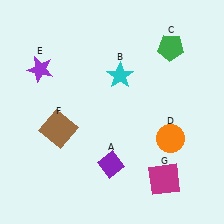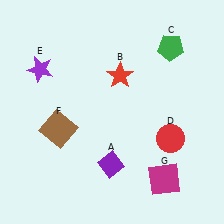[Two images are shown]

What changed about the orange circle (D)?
In Image 1, D is orange. In Image 2, it changed to red.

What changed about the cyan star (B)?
In Image 1, B is cyan. In Image 2, it changed to red.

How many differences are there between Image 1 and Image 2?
There are 2 differences between the two images.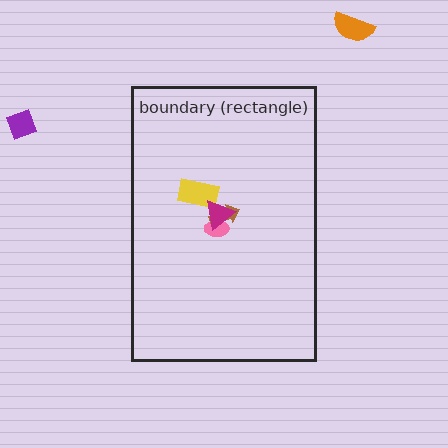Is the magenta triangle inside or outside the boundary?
Inside.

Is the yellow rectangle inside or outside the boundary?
Inside.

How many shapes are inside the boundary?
4 inside, 2 outside.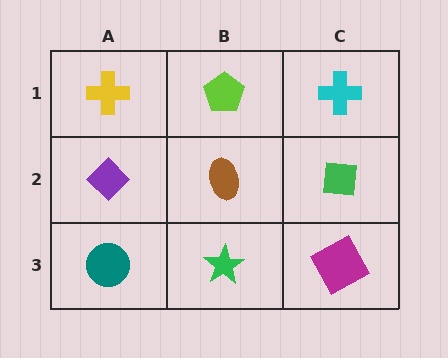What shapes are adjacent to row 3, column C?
A green square (row 2, column C), a green star (row 3, column B).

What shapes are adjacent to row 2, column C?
A cyan cross (row 1, column C), a magenta square (row 3, column C), a brown ellipse (row 2, column B).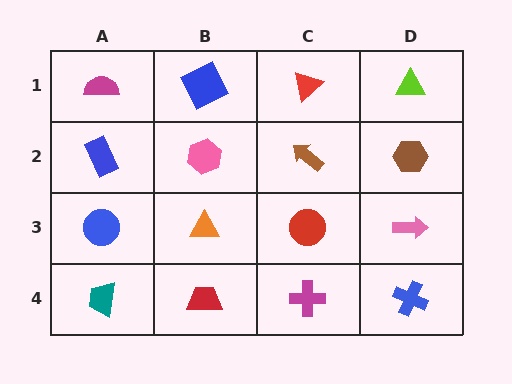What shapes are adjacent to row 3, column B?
A pink hexagon (row 2, column B), a red trapezoid (row 4, column B), a blue circle (row 3, column A), a red circle (row 3, column C).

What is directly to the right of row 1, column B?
A red triangle.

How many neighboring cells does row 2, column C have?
4.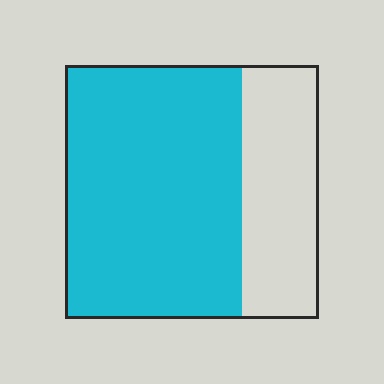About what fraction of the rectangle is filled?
About two thirds (2/3).